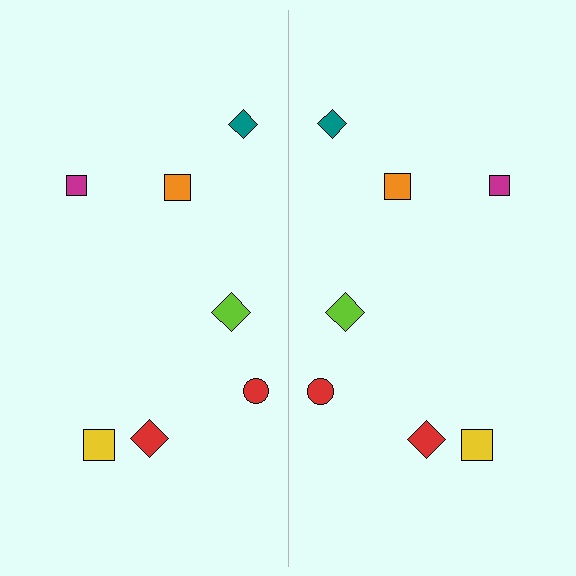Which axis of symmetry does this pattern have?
The pattern has a vertical axis of symmetry running through the center of the image.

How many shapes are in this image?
There are 14 shapes in this image.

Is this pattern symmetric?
Yes, this pattern has bilateral (reflection) symmetry.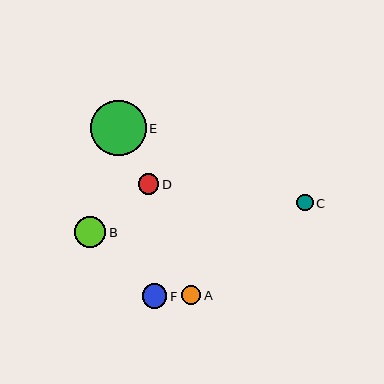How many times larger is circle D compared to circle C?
Circle D is approximately 1.2 times the size of circle C.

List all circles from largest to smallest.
From largest to smallest: E, B, F, D, A, C.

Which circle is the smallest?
Circle C is the smallest with a size of approximately 17 pixels.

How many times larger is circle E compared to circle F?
Circle E is approximately 2.3 times the size of circle F.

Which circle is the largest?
Circle E is the largest with a size of approximately 55 pixels.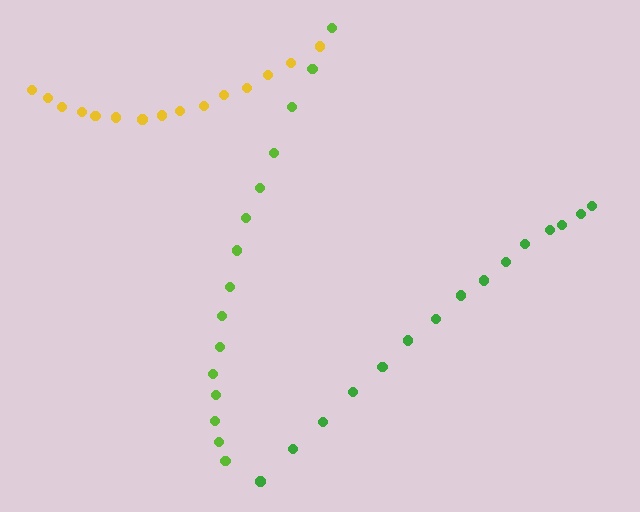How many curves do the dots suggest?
There are 3 distinct paths.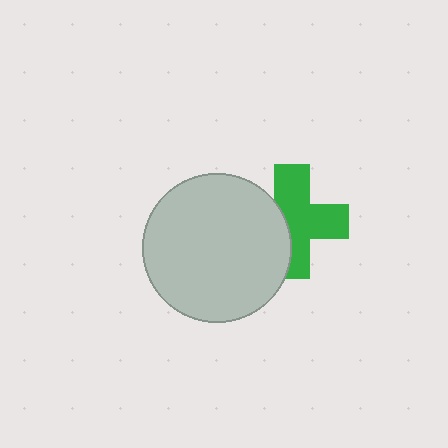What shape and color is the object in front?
The object in front is a light gray circle.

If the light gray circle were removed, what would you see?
You would see the complete green cross.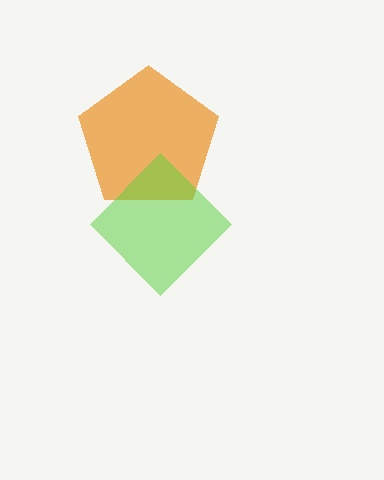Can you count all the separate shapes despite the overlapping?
Yes, there are 2 separate shapes.